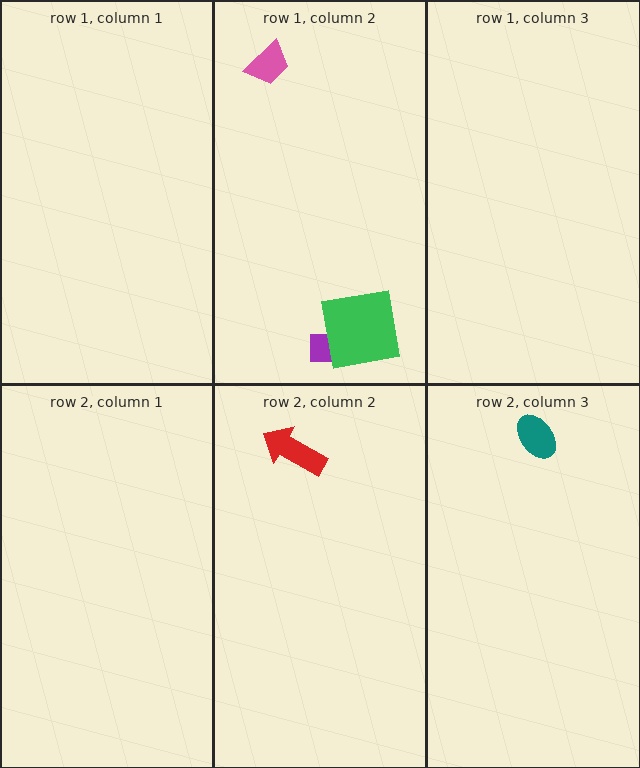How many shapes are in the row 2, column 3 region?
1.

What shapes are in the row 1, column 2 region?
The purple rectangle, the green square, the pink trapezoid.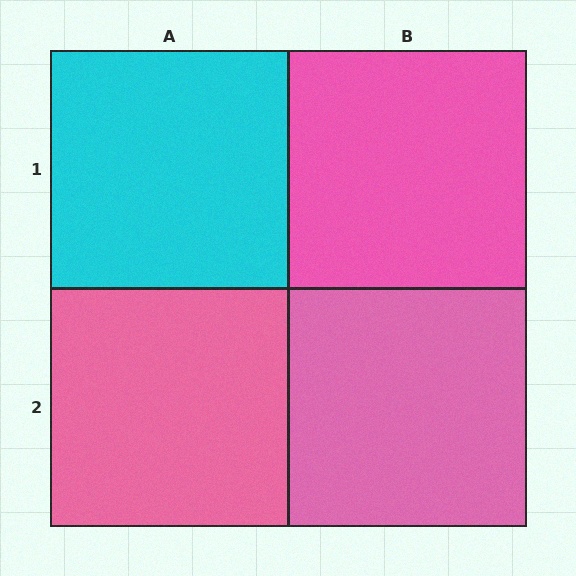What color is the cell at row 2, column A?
Pink.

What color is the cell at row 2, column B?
Pink.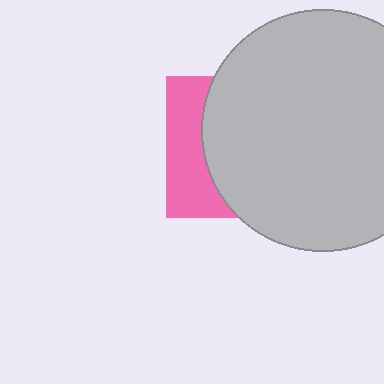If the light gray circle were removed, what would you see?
You would see the complete pink square.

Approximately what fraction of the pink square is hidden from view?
Roughly 69% of the pink square is hidden behind the light gray circle.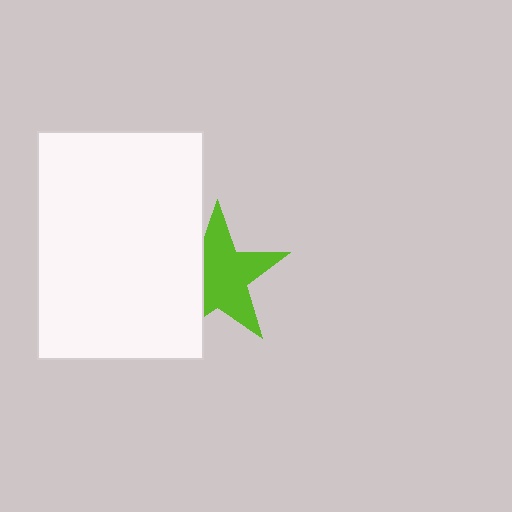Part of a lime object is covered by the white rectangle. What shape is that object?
It is a star.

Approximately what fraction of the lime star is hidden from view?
Roughly 31% of the lime star is hidden behind the white rectangle.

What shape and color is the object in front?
The object in front is a white rectangle.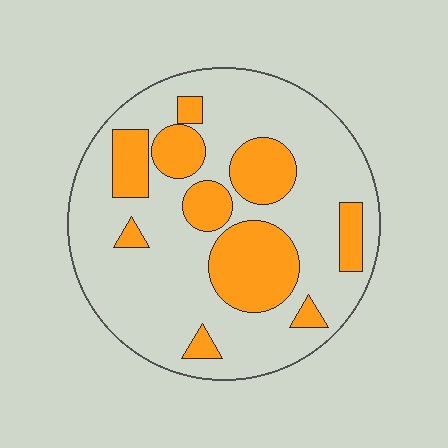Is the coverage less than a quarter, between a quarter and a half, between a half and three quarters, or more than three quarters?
Between a quarter and a half.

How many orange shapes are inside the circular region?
10.